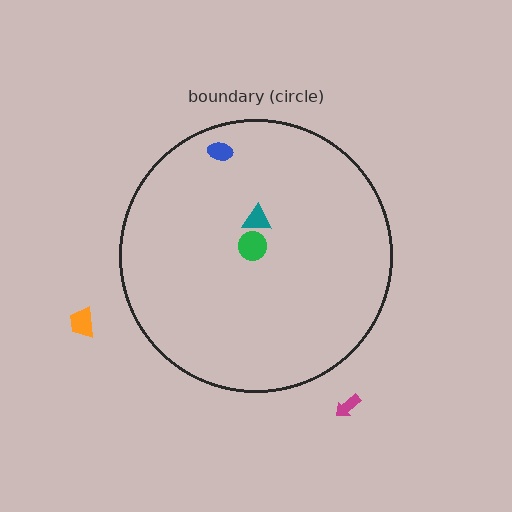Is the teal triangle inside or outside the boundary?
Inside.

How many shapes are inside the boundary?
3 inside, 2 outside.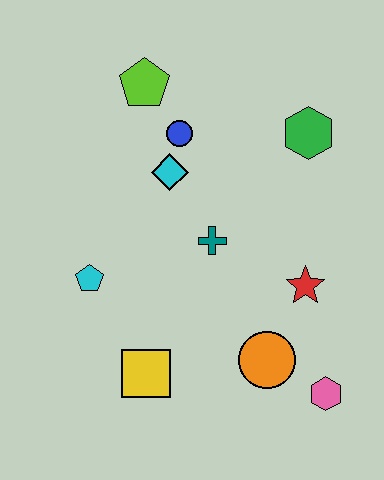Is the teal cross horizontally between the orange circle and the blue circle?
Yes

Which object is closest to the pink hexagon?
The orange circle is closest to the pink hexagon.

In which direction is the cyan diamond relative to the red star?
The cyan diamond is to the left of the red star.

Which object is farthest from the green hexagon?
The yellow square is farthest from the green hexagon.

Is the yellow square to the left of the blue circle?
Yes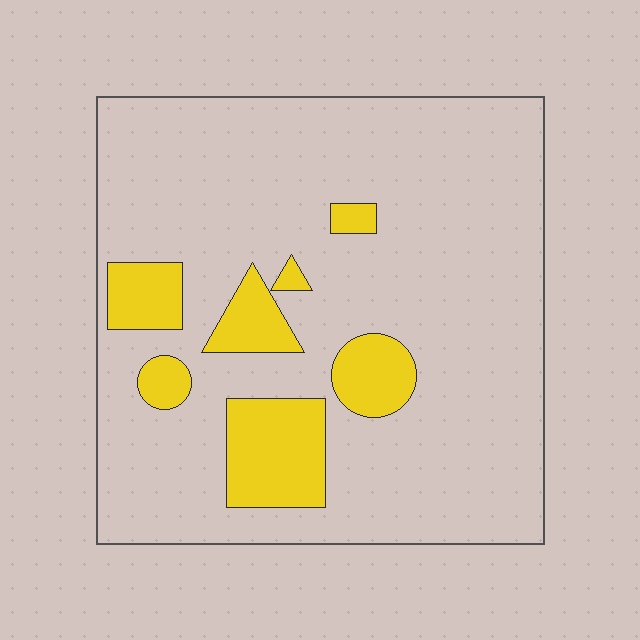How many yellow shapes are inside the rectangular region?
7.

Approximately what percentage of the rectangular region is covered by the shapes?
Approximately 15%.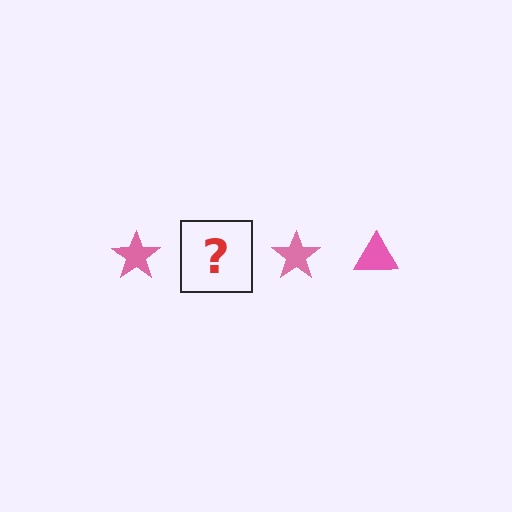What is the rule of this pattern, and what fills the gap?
The rule is that the pattern cycles through star, triangle shapes in pink. The gap should be filled with a pink triangle.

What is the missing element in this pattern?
The missing element is a pink triangle.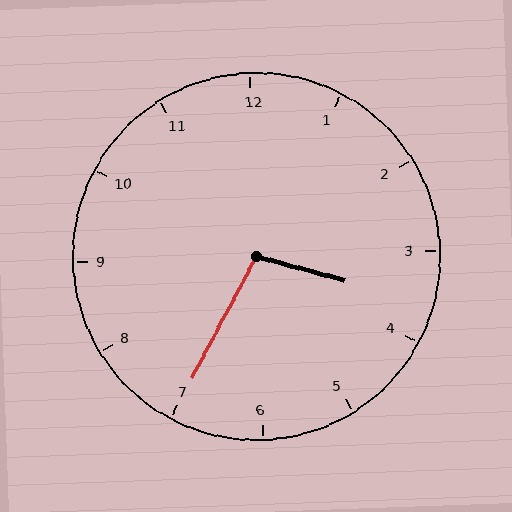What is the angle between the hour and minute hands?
Approximately 102 degrees.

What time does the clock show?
3:35.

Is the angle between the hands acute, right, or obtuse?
It is obtuse.